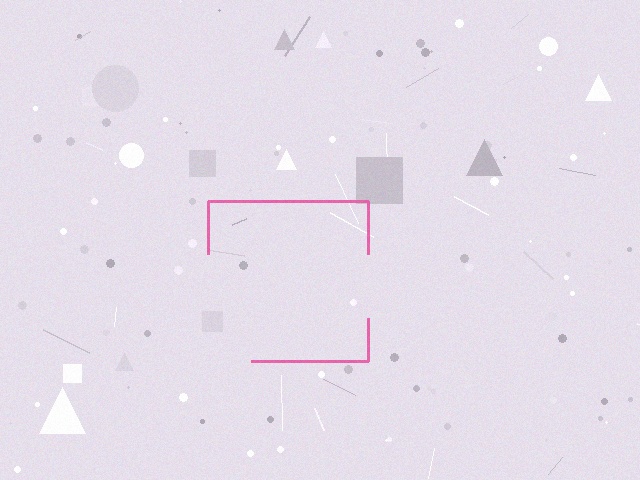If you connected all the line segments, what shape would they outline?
They would outline a square.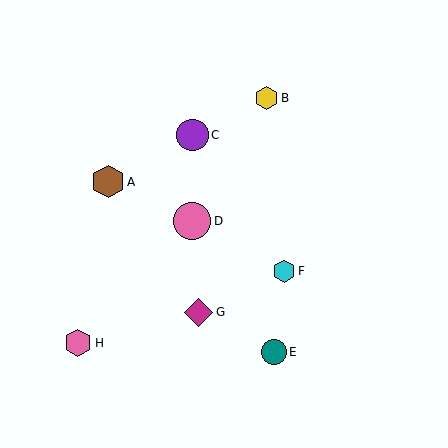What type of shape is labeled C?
Shape C is a purple circle.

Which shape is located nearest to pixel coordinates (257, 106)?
The yellow hexagon (labeled B) at (267, 98) is nearest to that location.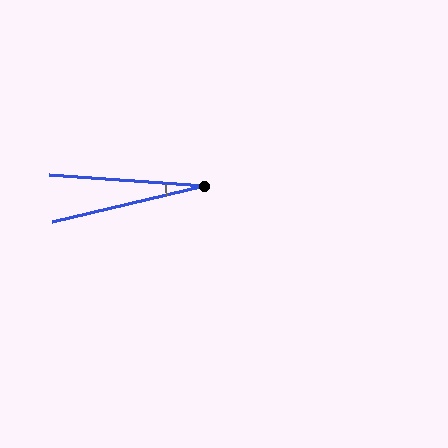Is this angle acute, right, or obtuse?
It is acute.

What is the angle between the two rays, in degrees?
Approximately 17 degrees.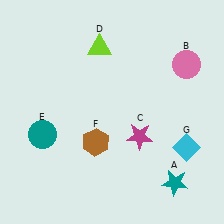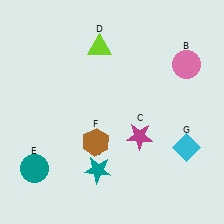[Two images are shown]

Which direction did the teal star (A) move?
The teal star (A) moved left.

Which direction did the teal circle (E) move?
The teal circle (E) moved down.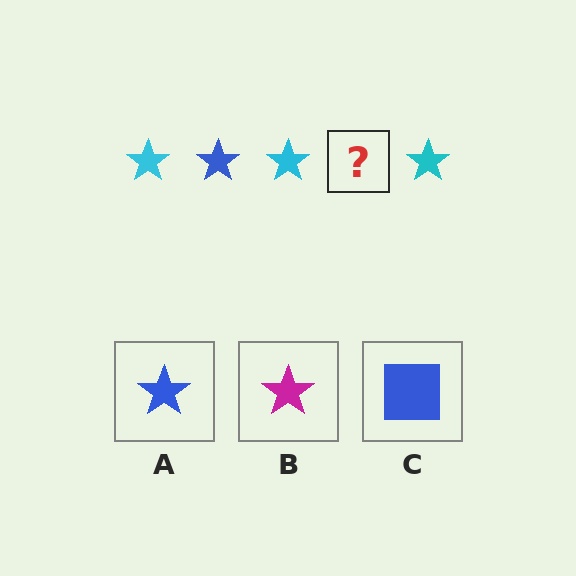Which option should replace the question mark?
Option A.